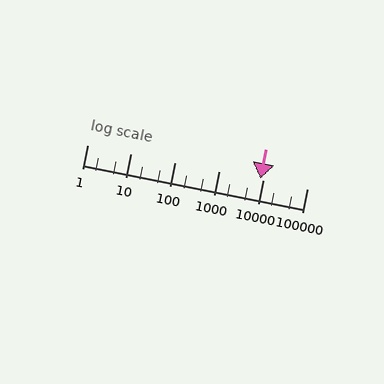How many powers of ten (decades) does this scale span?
The scale spans 5 decades, from 1 to 100000.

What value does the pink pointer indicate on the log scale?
The pointer indicates approximately 8900.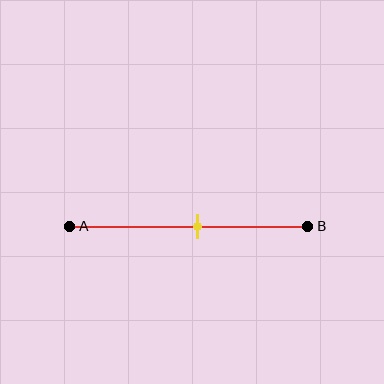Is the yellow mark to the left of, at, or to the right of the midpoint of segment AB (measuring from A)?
The yellow mark is to the right of the midpoint of segment AB.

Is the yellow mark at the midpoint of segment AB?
No, the mark is at about 55% from A, not at the 50% midpoint.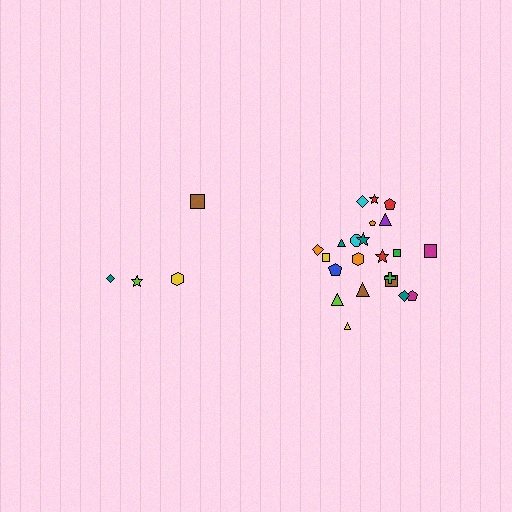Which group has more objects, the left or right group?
The right group.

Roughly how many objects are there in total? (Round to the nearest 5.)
Roughly 25 objects in total.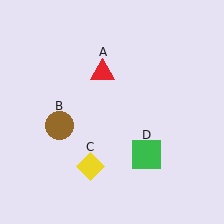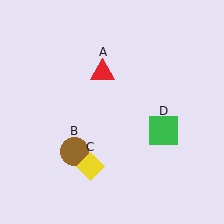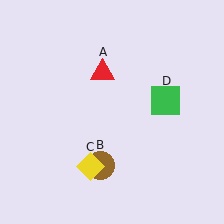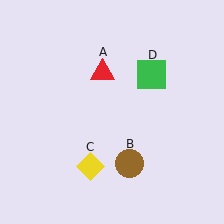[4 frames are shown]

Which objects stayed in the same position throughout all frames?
Red triangle (object A) and yellow diamond (object C) remained stationary.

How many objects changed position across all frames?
2 objects changed position: brown circle (object B), green square (object D).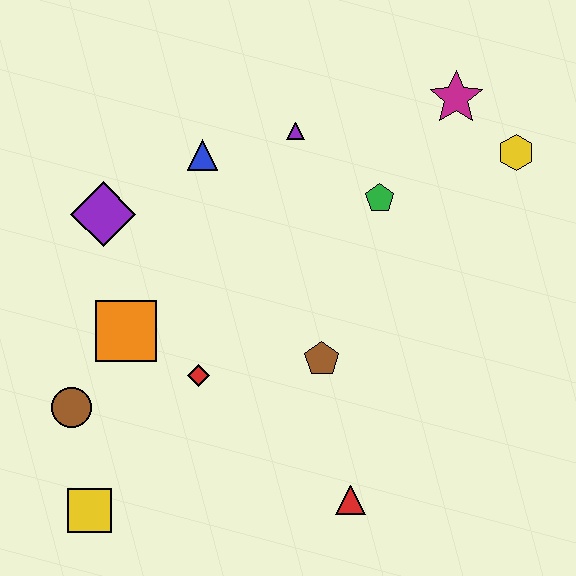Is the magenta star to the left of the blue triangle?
No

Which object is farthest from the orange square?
The yellow hexagon is farthest from the orange square.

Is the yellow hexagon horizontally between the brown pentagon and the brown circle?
No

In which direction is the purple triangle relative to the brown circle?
The purple triangle is above the brown circle.